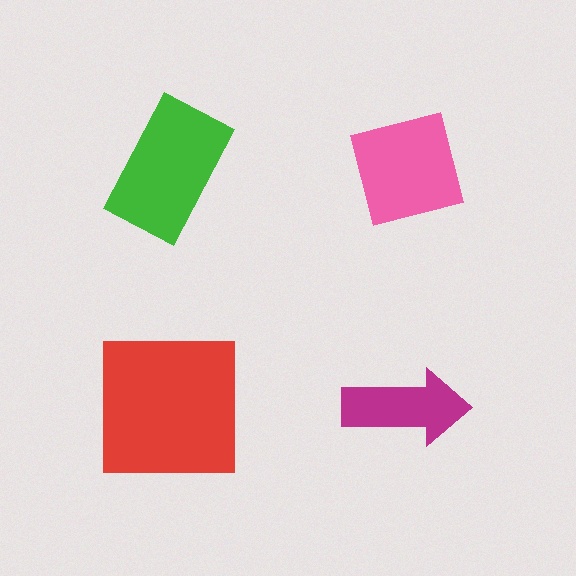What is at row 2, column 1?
A red square.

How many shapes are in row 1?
2 shapes.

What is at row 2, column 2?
A magenta arrow.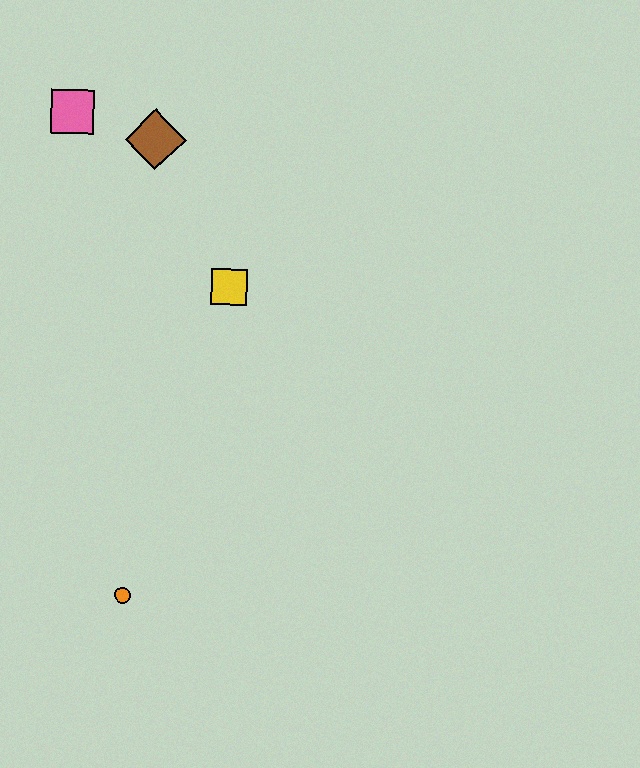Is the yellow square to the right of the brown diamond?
Yes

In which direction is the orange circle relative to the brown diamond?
The orange circle is below the brown diamond.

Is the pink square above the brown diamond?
Yes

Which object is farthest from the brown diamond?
The orange circle is farthest from the brown diamond.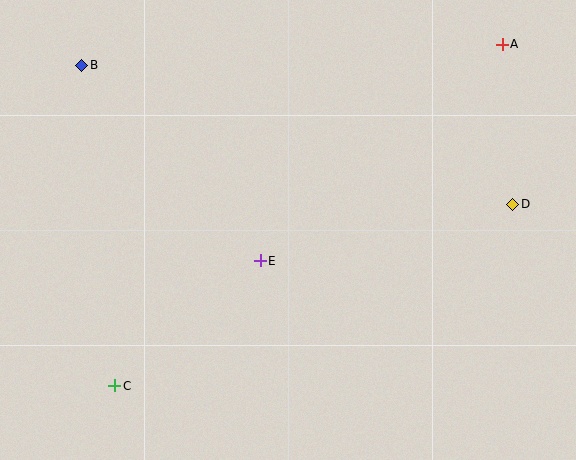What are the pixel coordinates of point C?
Point C is at (114, 386).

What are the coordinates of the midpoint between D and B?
The midpoint between D and B is at (297, 135).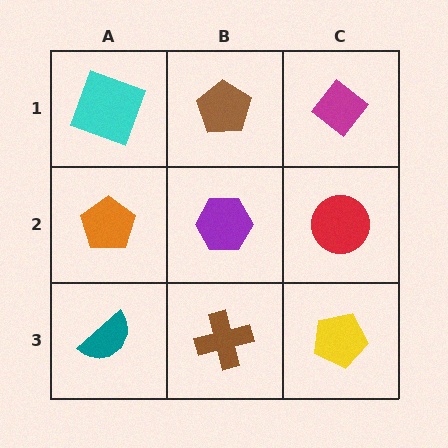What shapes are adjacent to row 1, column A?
An orange pentagon (row 2, column A), a brown pentagon (row 1, column B).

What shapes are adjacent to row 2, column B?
A brown pentagon (row 1, column B), a brown cross (row 3, column B), an orange pentagon (row 2, column A), a red circle (row 2, column C).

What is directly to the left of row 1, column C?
A brown pentagon.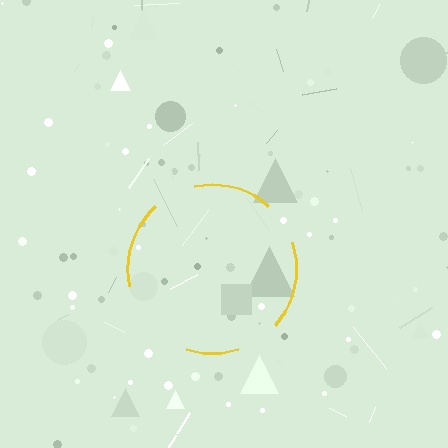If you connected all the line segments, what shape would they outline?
They would outline a circle.